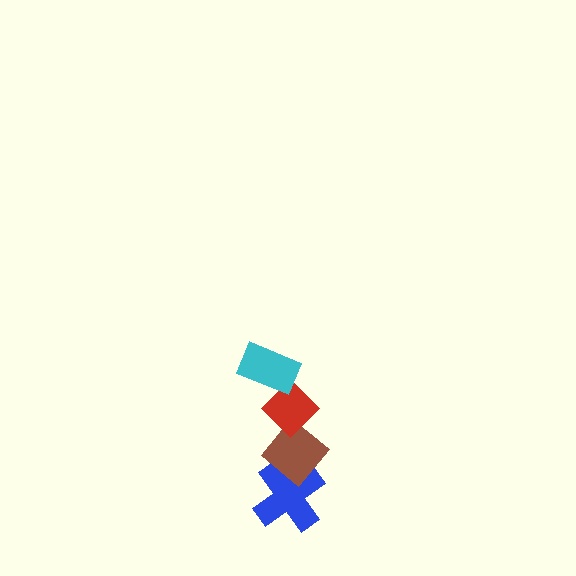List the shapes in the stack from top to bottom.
From top to bottom: the cyan rectangle, the red diamond, the brown diamond, the blue cross.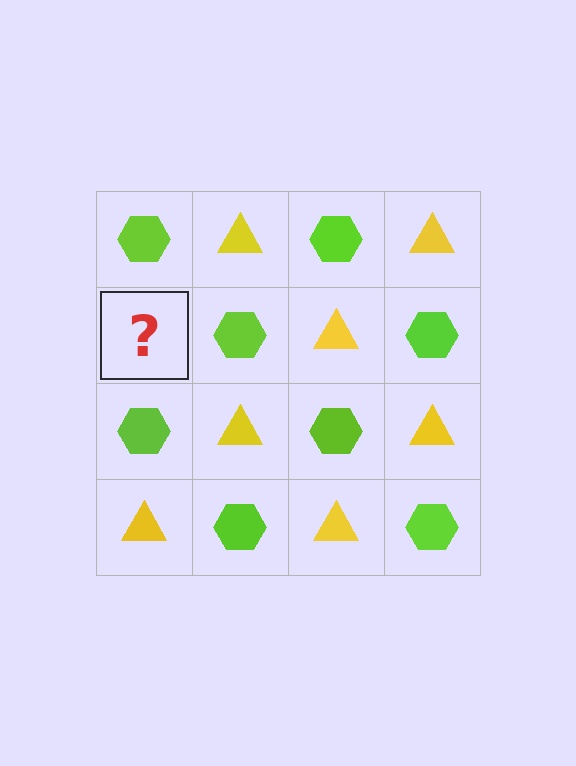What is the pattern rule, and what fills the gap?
The rule is that it alternates lime hexagon and yellow triangle in a checkerboard pattern. The gap should be filled with a yellow triangle.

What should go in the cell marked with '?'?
The missing cell should contain a yellow triangle.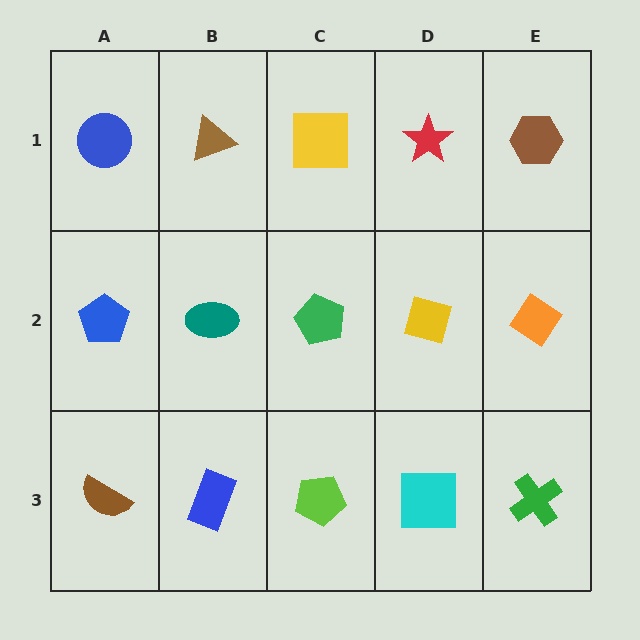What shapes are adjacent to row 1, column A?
A blue pentagon (row 2, column A), a brown triangle (row 1, column B).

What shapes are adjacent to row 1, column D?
A yellow square (row 2, column D), a yellow square (row 1, column C), a brown hexagon (row 1, column E).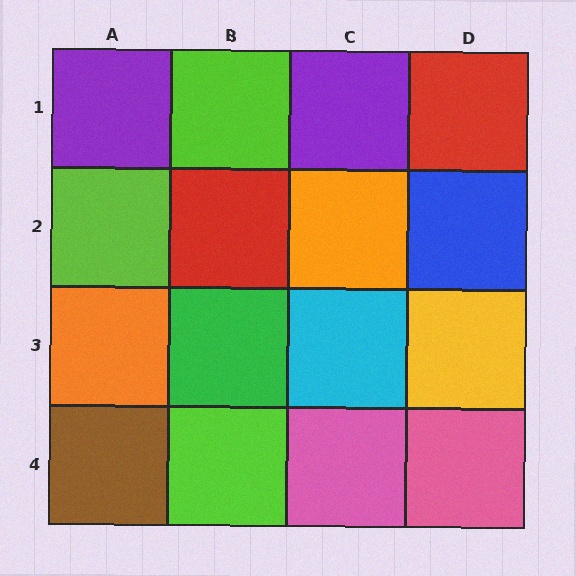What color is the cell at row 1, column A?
Purple.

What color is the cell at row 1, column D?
Red.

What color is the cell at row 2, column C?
Orange.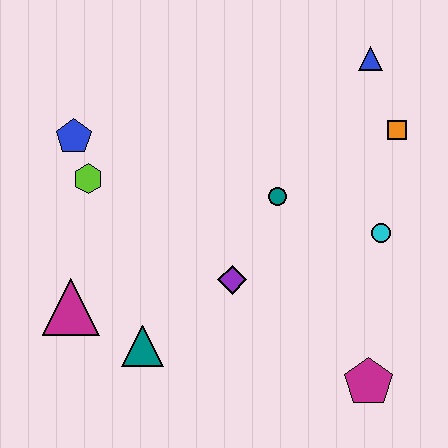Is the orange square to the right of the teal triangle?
Yes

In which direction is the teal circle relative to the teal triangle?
The teal circle is above the teal triangle.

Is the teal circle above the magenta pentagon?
Yes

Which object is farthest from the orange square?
The magenta triangle is farthest from the orange square.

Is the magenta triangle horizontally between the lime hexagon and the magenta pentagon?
No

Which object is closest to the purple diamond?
The teal circle is closest to the purple diamond.